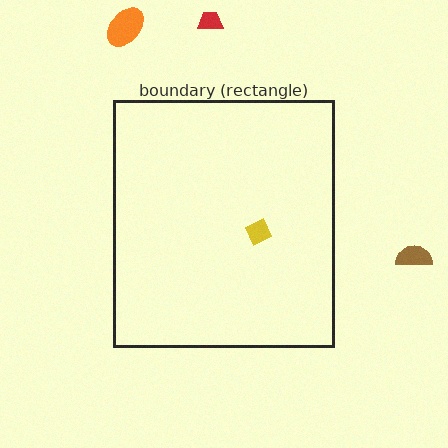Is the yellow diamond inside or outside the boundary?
Inside.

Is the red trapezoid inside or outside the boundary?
Outside.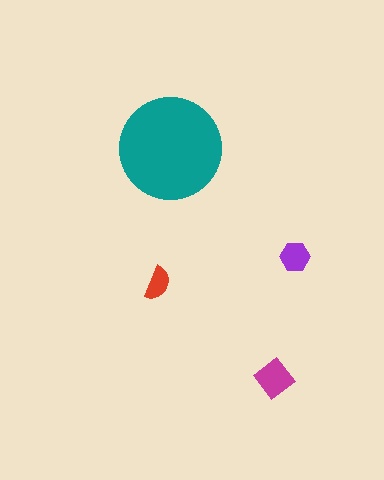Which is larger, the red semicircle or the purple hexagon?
The purple hexagon.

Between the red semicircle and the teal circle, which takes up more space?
The teal circle.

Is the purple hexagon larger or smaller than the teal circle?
Smaller.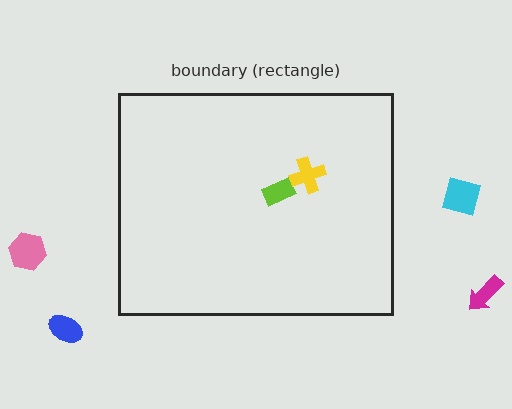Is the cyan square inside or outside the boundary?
Outside.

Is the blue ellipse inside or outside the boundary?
Outside.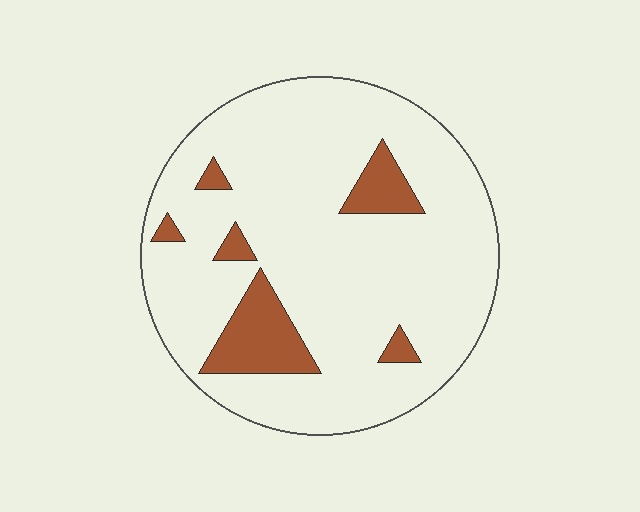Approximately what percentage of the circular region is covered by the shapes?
Approximately 15%.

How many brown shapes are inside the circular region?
6.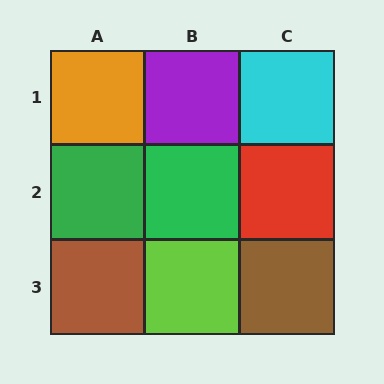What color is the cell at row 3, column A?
Brown.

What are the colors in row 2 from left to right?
Green, green, red.